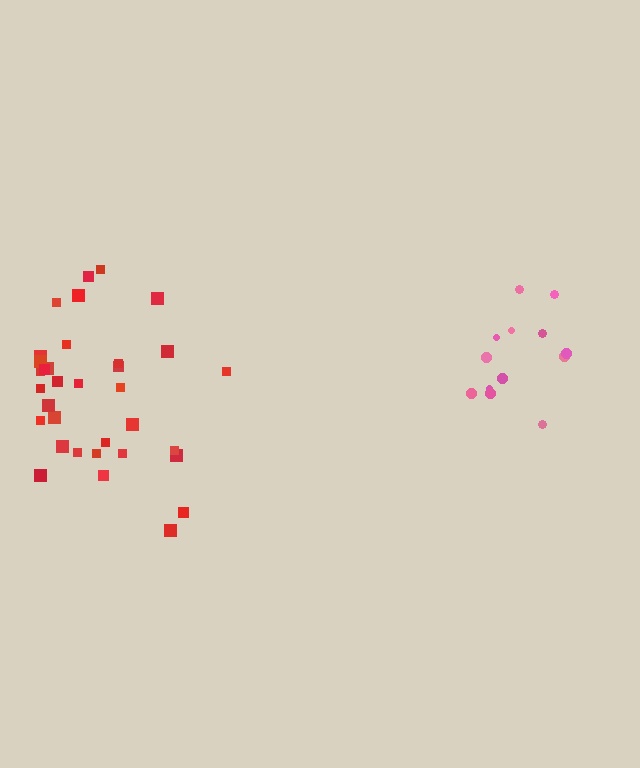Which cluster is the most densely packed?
Red.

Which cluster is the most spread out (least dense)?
Pink.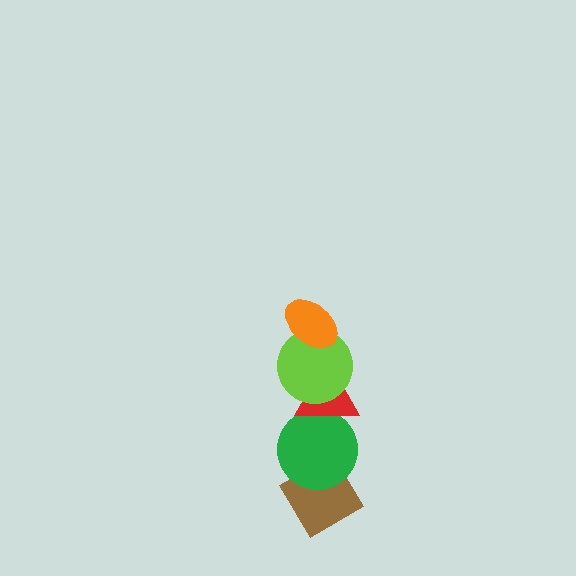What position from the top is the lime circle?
The lime circle is 2nd from the top.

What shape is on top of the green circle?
The red triangle is on top of the green circle.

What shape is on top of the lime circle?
The orange ellipse is on top of the lime circle.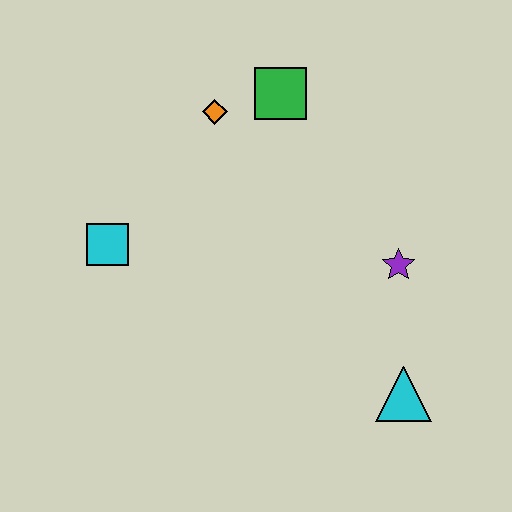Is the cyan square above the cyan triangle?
Yes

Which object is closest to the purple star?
The cyan triangle is closest to the purple star.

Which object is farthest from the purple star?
The cyan square is farthest from the purple star.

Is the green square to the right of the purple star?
No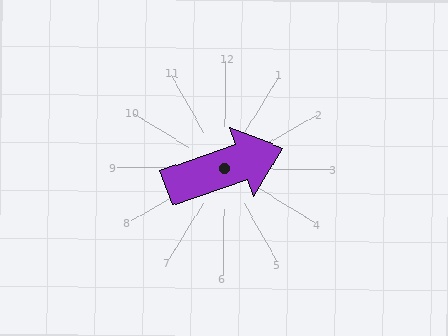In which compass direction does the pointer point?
East.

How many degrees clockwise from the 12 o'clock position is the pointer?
Approximately 71 degrees.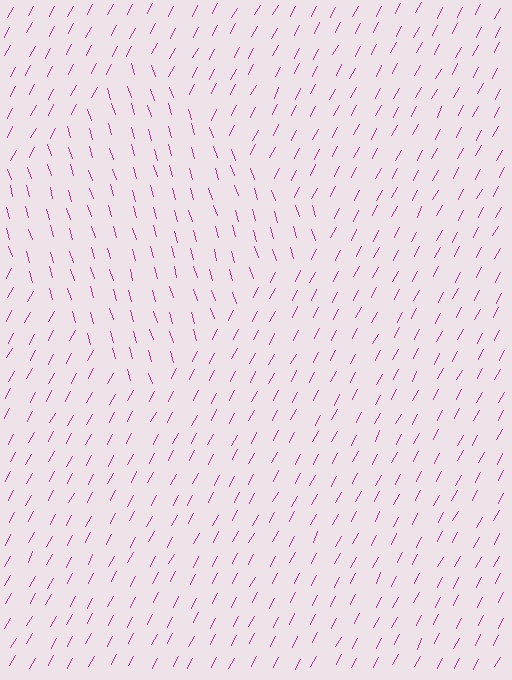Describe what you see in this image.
The image is filled with small magenta line segments. A diamond region in the image has lines oriented differently from the surrounding lines, creating a visible texture boundary.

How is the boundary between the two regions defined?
The boundary is defined purely by a change in line orientation (approximately 45 degrees difference). All lines are the same color and thickness.